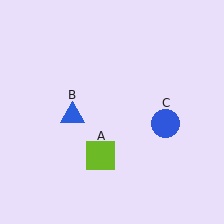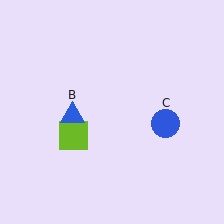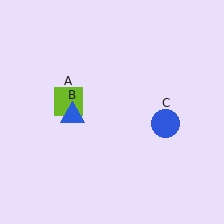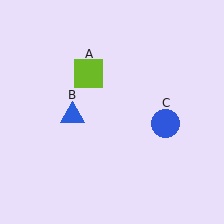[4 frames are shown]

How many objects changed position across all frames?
1 object changed position: lime square (object A).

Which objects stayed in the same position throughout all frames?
Blue triangle (object B) and blue circle (object C) remained stationary.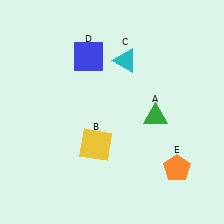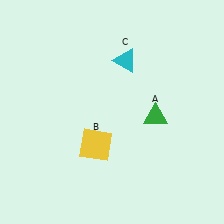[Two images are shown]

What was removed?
The orange pentagon (E), the blue square (D) were removed in Image 2.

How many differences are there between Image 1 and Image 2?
There are 2 differences between the two images.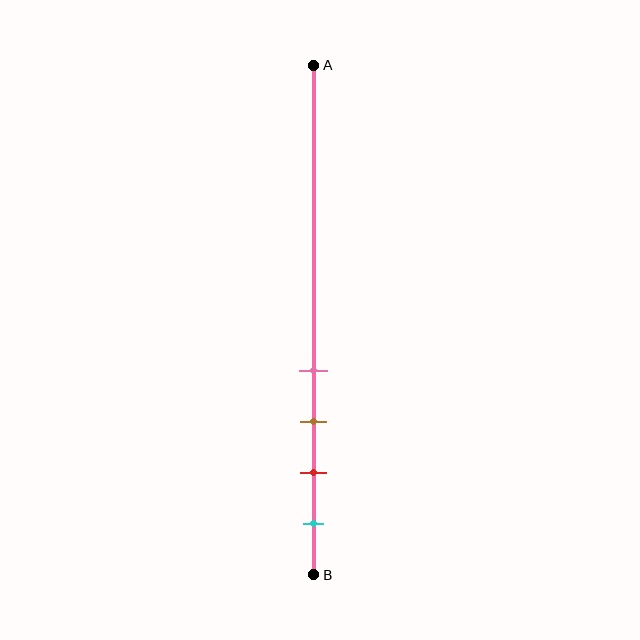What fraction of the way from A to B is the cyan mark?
The cyan mark is approximately 90% (0.9) of the way from A to B.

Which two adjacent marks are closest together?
The pink and brown marks are the closest adjacent pair.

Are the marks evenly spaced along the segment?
Yes, the marks are approximately evenly spaced.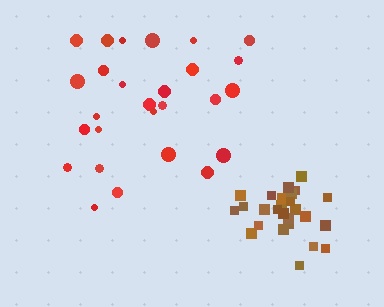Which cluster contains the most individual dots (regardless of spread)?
Red (27).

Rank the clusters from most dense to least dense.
brown, red.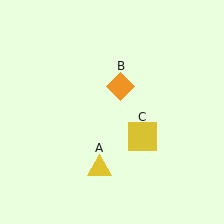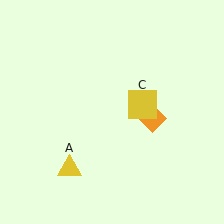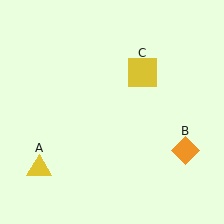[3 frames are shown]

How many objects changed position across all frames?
3 objects changed position: yellow triangle (object A), orange diamond (object B), yellow square (object C).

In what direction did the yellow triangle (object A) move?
The yellow triangle (object A) moved left.